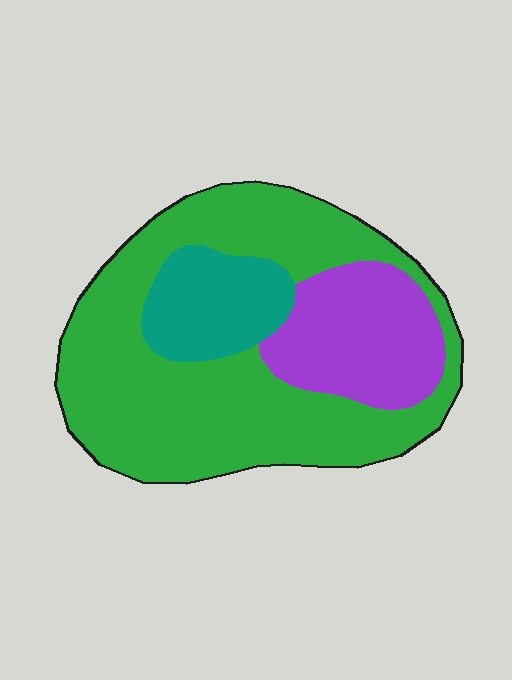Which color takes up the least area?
Teal, at roughly 15%.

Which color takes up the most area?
Green, at roughly 65%.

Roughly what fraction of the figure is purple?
Purple takes up about one fifth (1/5) of the figure.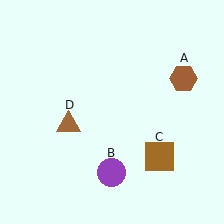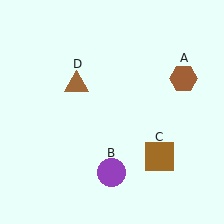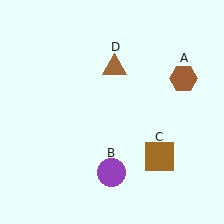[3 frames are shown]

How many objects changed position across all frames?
1 object changed position: brown triangle (object D).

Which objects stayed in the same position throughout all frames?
Brown hexagon (object A) and purple circle (object B) and brown square (object C) remained stationary.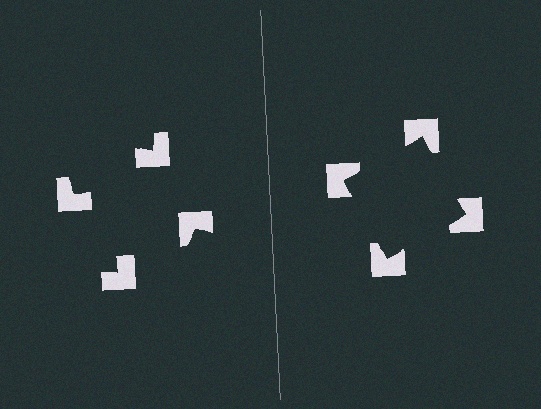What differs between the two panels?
The notched squares are positioned identically on both sides; only the wedge orientations differ. On the right they align to a square; on the left they are misaligned.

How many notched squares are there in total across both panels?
8 — 4 on each side.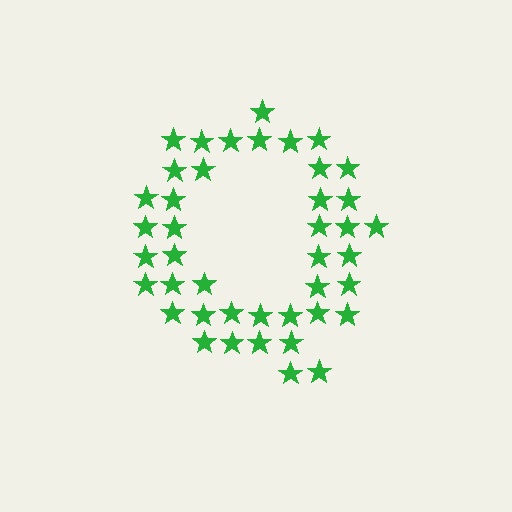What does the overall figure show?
The overall figure shows the letter Q.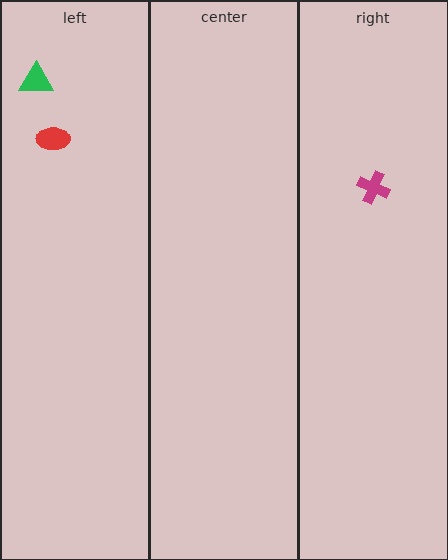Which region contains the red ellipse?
The left region.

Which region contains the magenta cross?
The right region.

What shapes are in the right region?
The magenta cross.